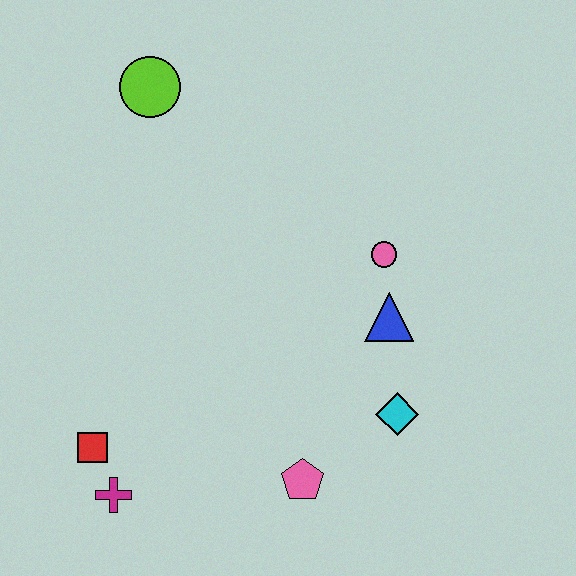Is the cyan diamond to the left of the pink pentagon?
No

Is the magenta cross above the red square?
No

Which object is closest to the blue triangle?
The pink circle is closest to the blue triangle.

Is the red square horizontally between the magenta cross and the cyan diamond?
No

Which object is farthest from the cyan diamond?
The lime circle is farthest from the cyan diamond.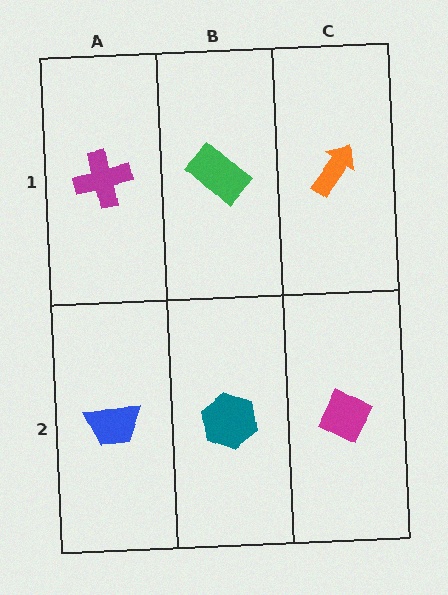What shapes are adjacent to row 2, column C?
An orange arrow (row 1, column C), a teal hexagon (row 2, column B).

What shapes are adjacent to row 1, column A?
A blue trapezoid (row 2, column A), a green rectangle (row 1, column B).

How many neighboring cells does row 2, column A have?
2.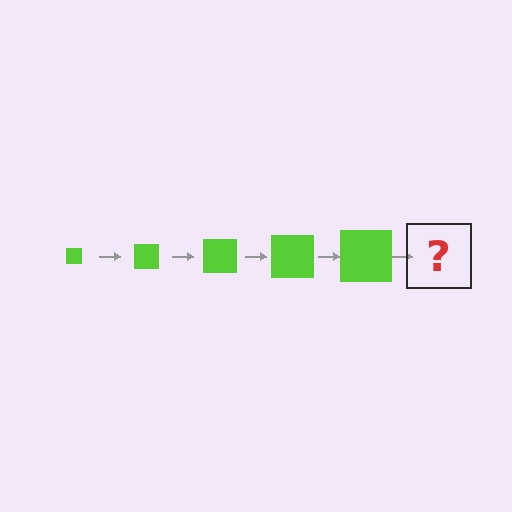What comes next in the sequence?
The next element should be a lime square, larger than the previous one.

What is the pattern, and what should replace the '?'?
The pattern is that the square gets progressively larger each step. The '?' should be a lime square, larger than the previous one.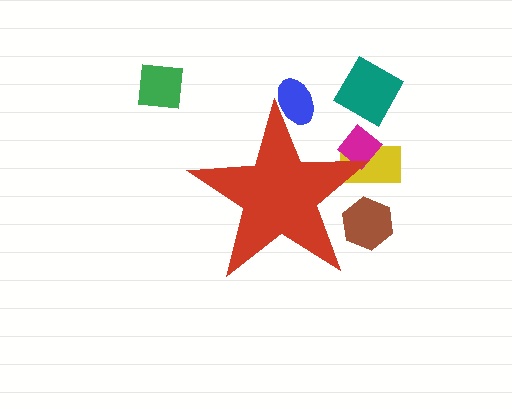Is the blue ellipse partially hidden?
Yes, the blue ellipse is partially hidden behind the red star.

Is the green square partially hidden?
No, the green square is fully visible.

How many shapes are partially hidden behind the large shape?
4 shapes are partially hidden.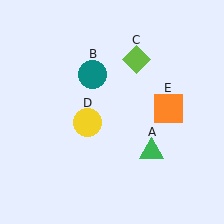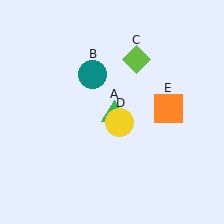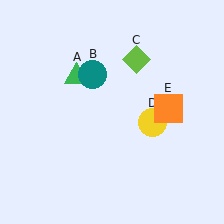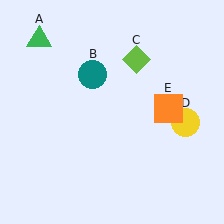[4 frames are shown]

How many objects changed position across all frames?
2 objects changed position: green triangle (object A), yellow circle (object D).